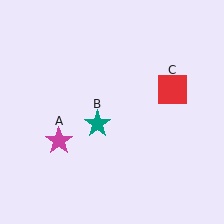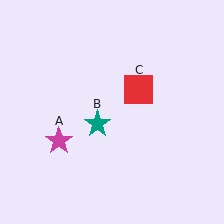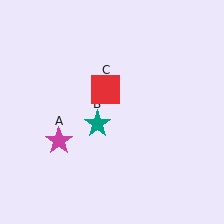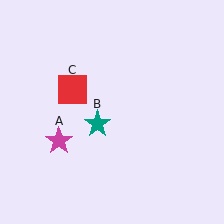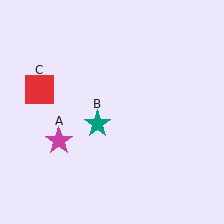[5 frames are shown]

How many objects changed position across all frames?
1 object changed position: red square (object C).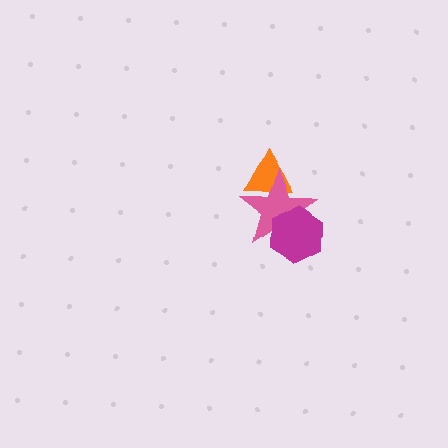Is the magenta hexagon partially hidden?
No, no other shape covers it.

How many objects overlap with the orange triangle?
1 object overlaps with the orange triangle.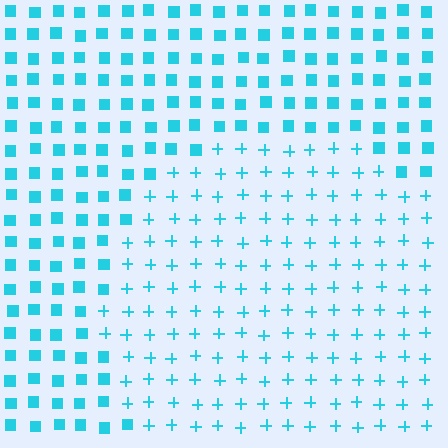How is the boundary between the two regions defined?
The boundary is defined by a change in element shape: plus signs inside vs. squares outside. All elements share the same color and spacing.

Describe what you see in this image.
The image is filled with small cyan elements arranged in a uniform grid. A circle-shaped region contains plus signs, while the surrounding area contains squares. The boundary is defined purely by the change in element shape.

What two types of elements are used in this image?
The image uses plus signs inside the circle region and squares outside it.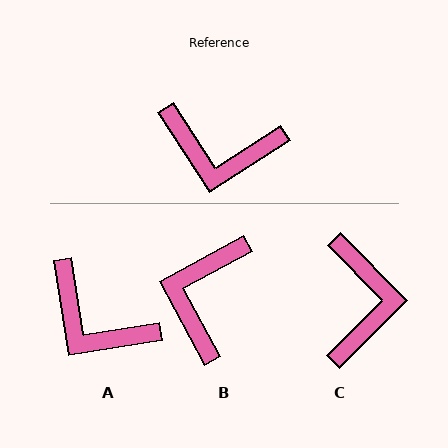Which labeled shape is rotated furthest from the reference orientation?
C, about 102 degrees away.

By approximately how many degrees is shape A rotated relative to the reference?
Approximately 24 degrees clockwise.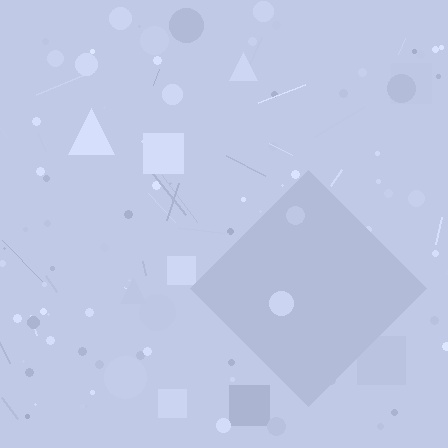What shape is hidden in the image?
A diamond is hidden in the image.